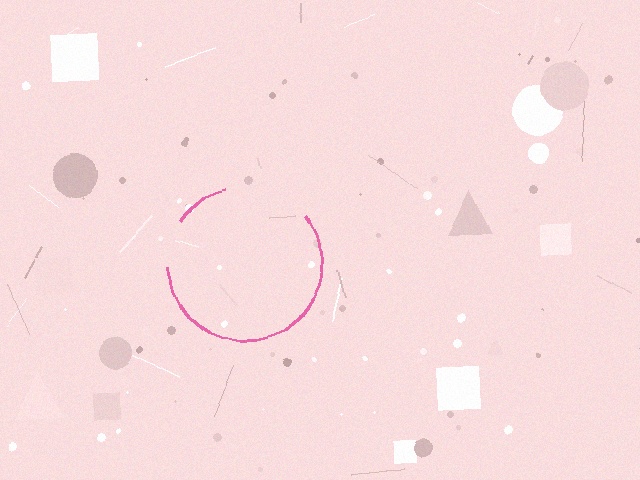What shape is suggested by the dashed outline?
The dashed outline suggests a circle.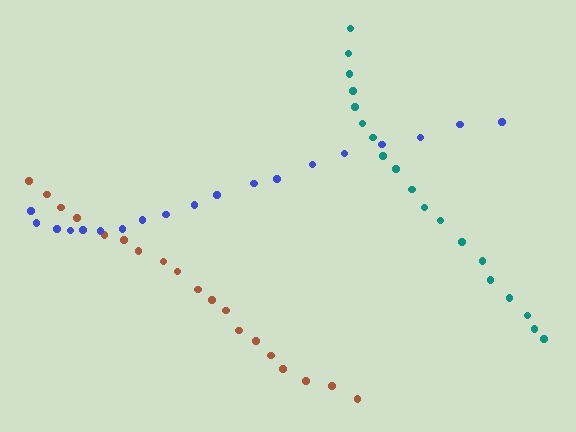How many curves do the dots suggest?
There are 3 distinct paths.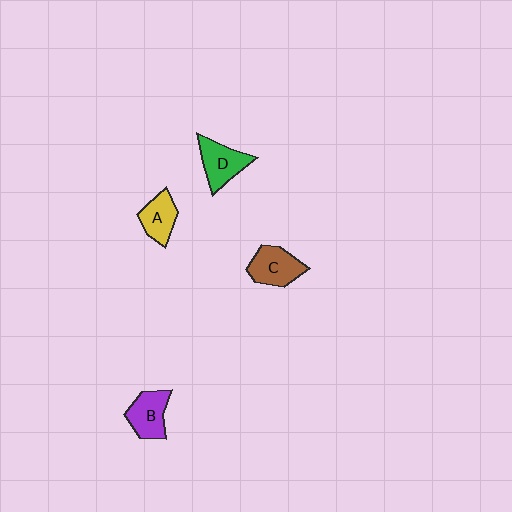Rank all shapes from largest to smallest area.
From largest to smallest: C (brown), D (green), B (purple), A (yellow).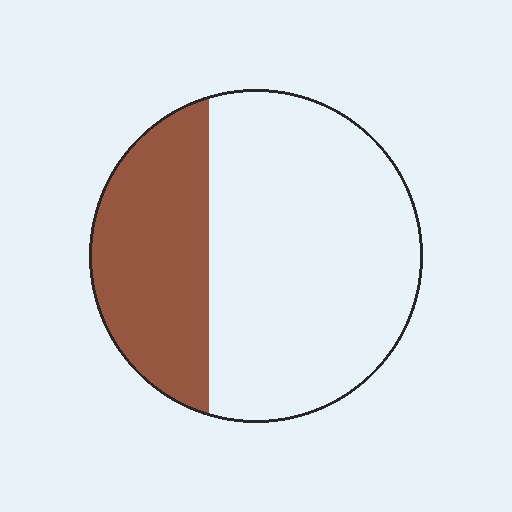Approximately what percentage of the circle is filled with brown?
Approximately 30%.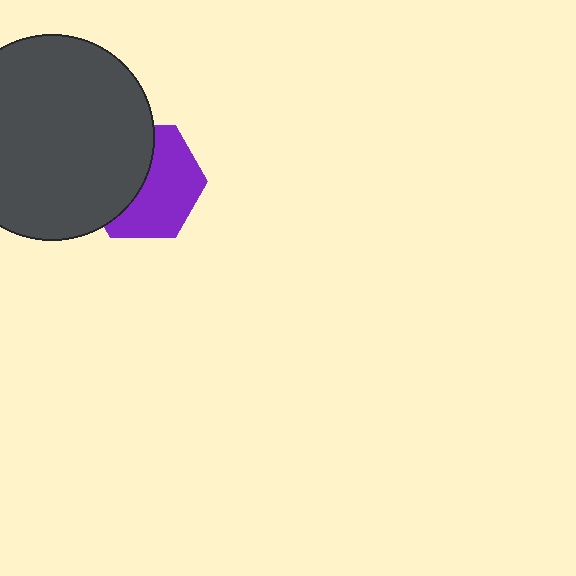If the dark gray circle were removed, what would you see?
You would see the complete purple hexagon.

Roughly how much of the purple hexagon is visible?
About half of it is visible (roughly 54%).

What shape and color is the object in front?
The object in front is a dark gray circle.